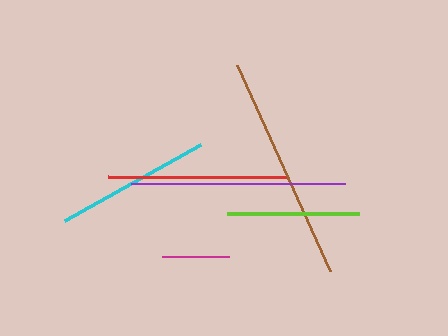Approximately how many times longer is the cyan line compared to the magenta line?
The cyan line is approximately 2.3 times the length of the magenta line.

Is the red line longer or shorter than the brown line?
The brown line is longer than the red line.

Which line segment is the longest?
The brown line is the longest at approximately 226 pixels.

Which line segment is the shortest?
The magenta line is the shortest at approximately 67 pixels.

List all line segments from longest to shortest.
From longest to shortest: brown, purple, red, cyan, lime, magenta.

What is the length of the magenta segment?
The magenta segment is approximately 67 pixels long.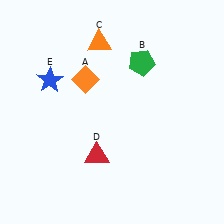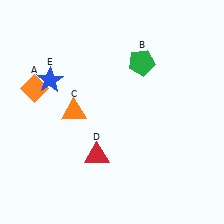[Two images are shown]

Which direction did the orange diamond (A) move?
The orange diamond (A) moved left.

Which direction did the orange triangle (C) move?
The orange triangle (C) moved down.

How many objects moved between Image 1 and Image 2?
2 objects moved between the two images.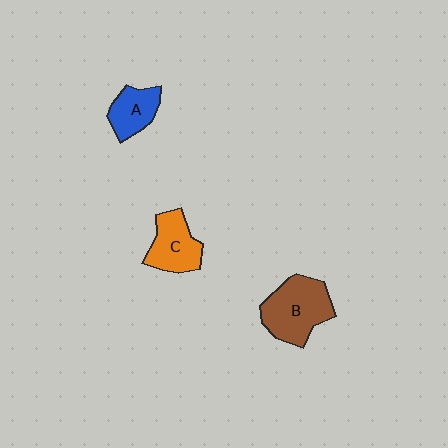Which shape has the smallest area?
Shape A (blue).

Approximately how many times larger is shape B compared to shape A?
Approximately 1.8 times.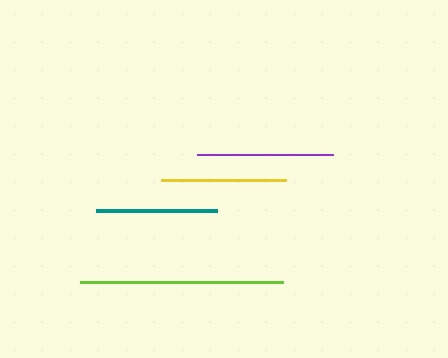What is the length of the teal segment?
The teal segment is approximately 121 pixels long.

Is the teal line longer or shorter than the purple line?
The purple line is longer than the teal line.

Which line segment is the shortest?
The teal line is the shortest at approximately 121 pixels.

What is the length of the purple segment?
The purple segment is approximately 136 pixels long.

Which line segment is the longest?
The lime line is the longest at approximately 203 pixels.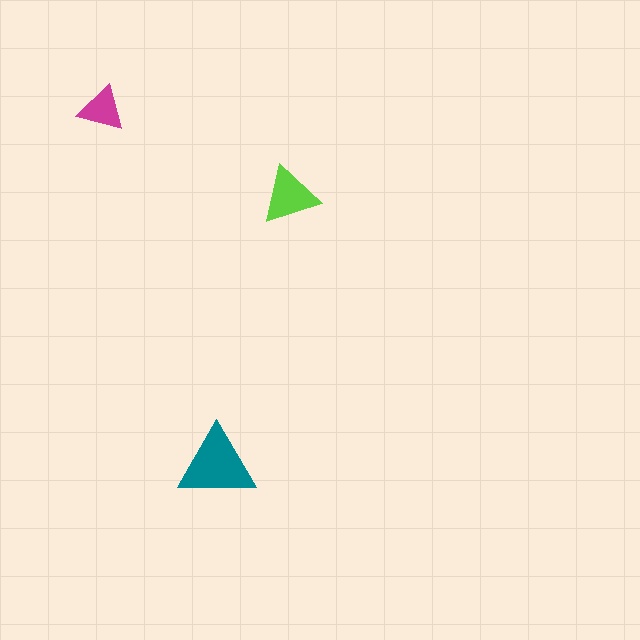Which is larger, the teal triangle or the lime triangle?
The teal one.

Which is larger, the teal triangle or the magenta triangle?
The teal one.